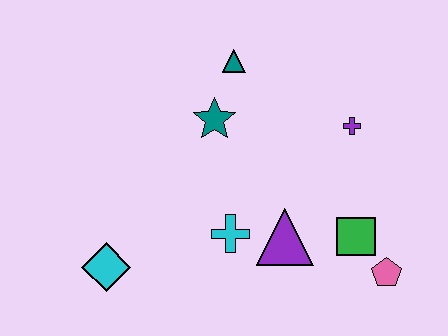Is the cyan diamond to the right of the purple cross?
No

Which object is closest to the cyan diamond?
The cyan cross is closest to the cyan diamond.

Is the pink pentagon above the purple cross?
No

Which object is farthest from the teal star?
The pink pentagon is farthest from the teal star.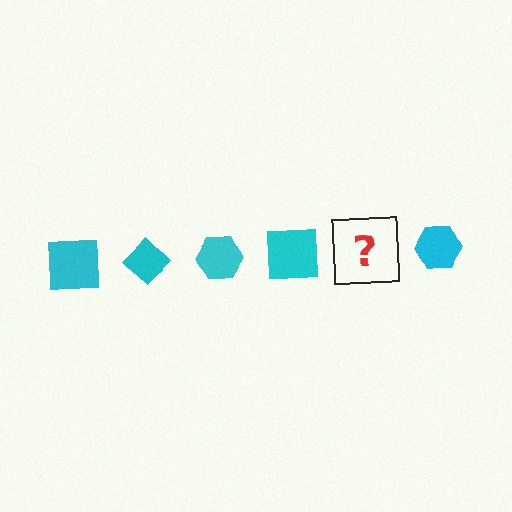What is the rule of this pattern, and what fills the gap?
The rule is that the pattern cycles through square, diamond, hexagon shapes in cyan. The gap should be filled with a cyan diamond.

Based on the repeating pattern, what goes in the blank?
The blank should be a cyan diamond.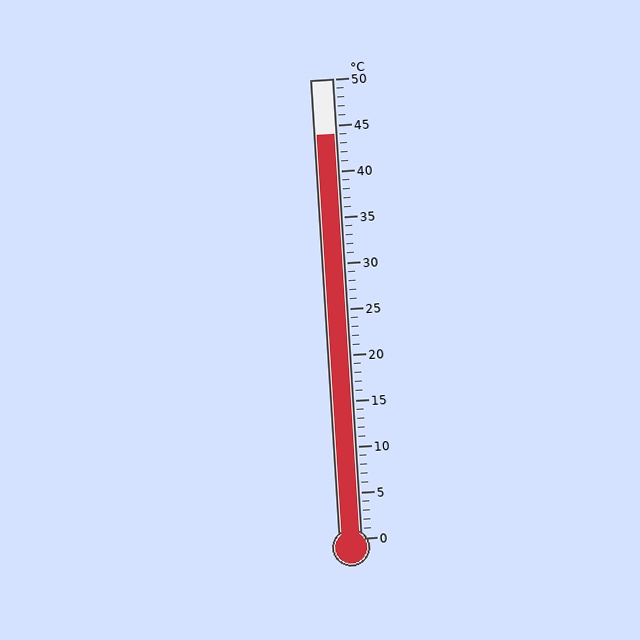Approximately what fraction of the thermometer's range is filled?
The thermometer is filled to approximately 90% of its range.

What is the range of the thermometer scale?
The thermometer scale ranges from 0°C to 50°C.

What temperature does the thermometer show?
The thermometer shows approximately 44°C.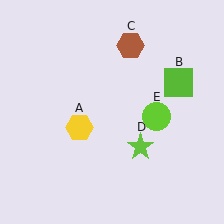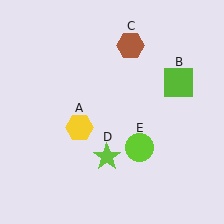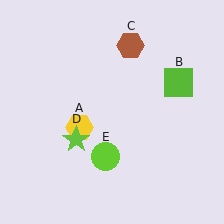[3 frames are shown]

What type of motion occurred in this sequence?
The lime star (object D), lime circle (object E) rotated clockwise around the center of the scene.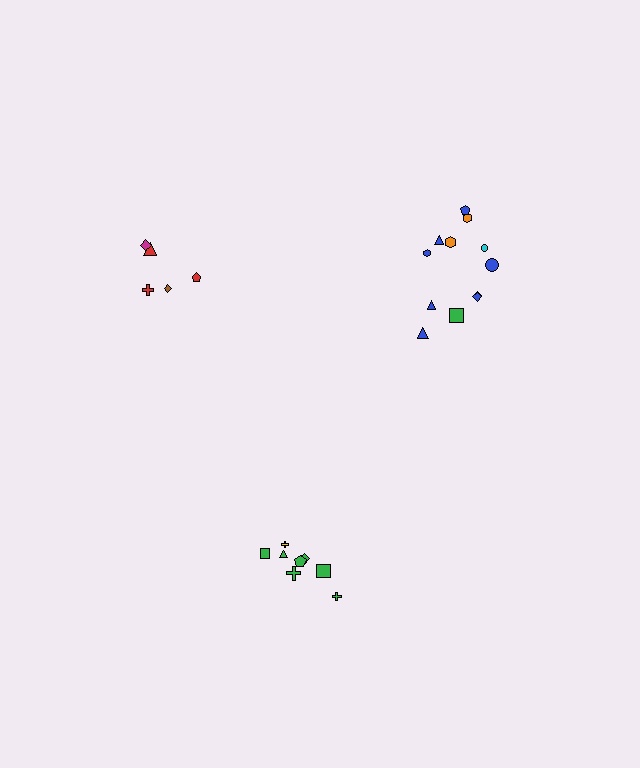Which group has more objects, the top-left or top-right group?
The top-right group.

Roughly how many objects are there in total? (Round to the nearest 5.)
Roughly 25 objects in total.